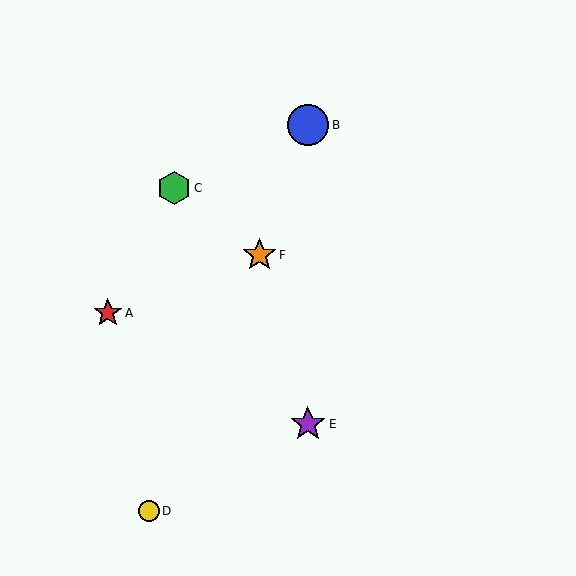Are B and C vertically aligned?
No, B is at x≈308 and C is at x≈174.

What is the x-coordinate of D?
Object D is at x≈149.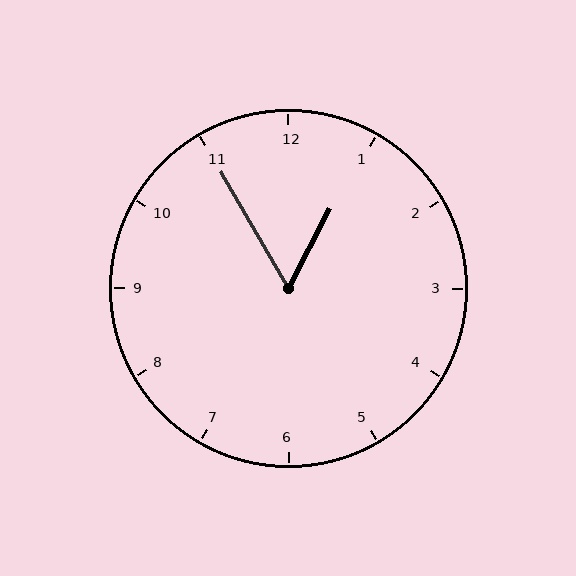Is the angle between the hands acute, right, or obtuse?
It is acute.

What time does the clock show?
12:55.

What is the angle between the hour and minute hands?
Approximately 58 degrees.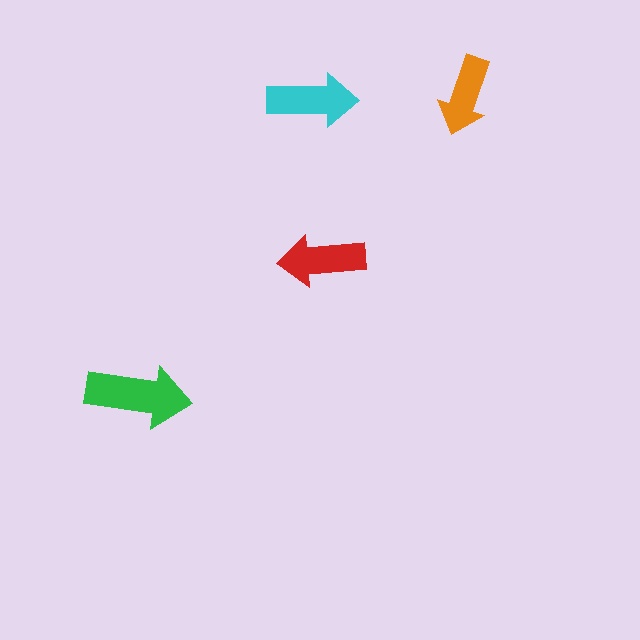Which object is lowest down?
The green arrow is bottommost.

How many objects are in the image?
There are 4 objects in the image.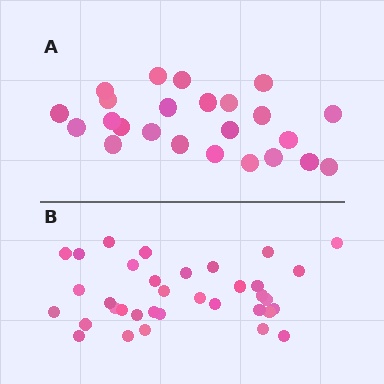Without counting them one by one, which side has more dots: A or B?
Region B (the bottom region) has more dots.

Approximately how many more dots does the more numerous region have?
Region B has roughly 12 or so more dots than region A.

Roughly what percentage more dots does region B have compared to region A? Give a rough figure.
About 45% more.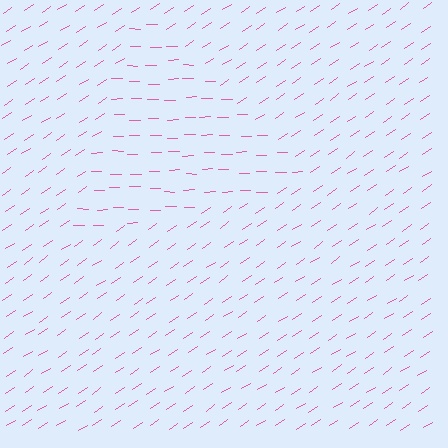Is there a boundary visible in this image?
Yes, there is a texture boundary formed by a change in line orientation.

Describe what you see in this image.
The image is filled with small pink line segments. A triangle region in the image has lines oriented differently from the surrounding lines, creating a visible texture boundary.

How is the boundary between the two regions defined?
The boundary is defined purely by a change in line orientation (approximately 33 degrees difference). All lines are the same color and thickness.